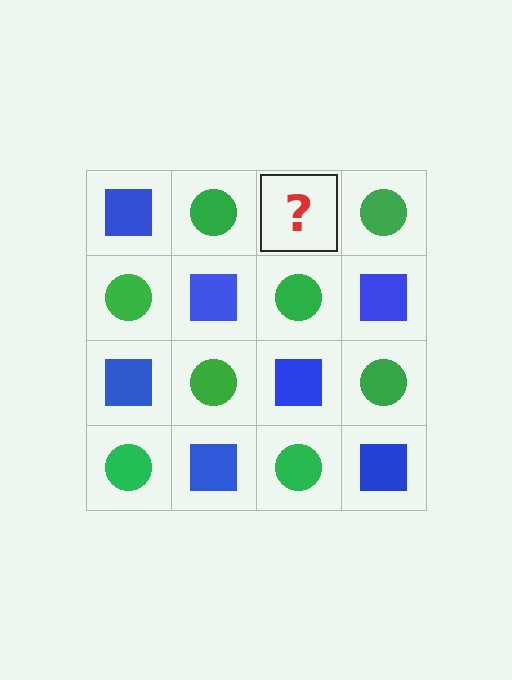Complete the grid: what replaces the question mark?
The question mark should be replaced with a blue square.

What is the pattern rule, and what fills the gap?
The rule is that it alternates blue square and green circle in a checkerboard pattern. The gap should be filled with a blue square.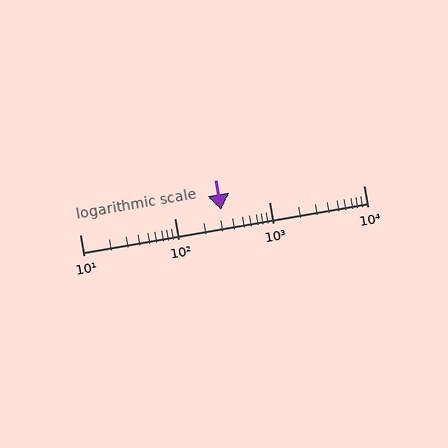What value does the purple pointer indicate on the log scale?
The pointer indicates approximately 310.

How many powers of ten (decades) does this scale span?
The scale spans 3 decades, from 10 to 10000.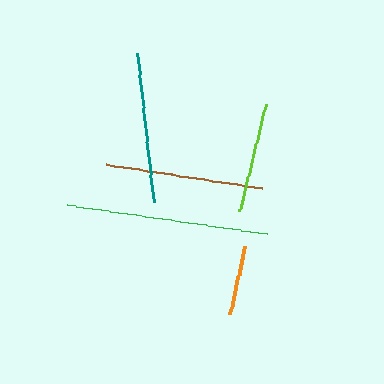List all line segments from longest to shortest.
From longest to shortest: green, brown, teal, lime, orange.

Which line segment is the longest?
The green line is the longest at approximately 202 pixels.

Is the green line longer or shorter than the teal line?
The green line is longer than the teal line.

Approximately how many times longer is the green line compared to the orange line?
The green line is approximately 2.9 times the length of the orange line.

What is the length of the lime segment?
The lime segment is approximately 111 pixels long.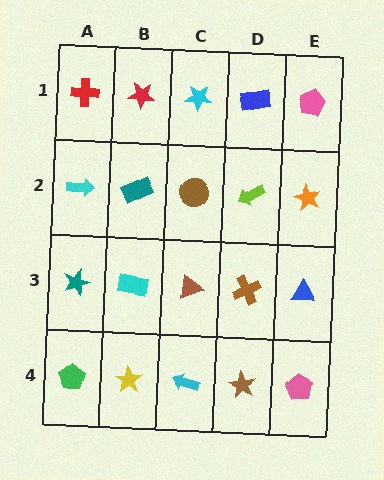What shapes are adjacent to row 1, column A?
A cyan arrow (row 2, column A), a red star (row 1, column B).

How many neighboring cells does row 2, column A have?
3.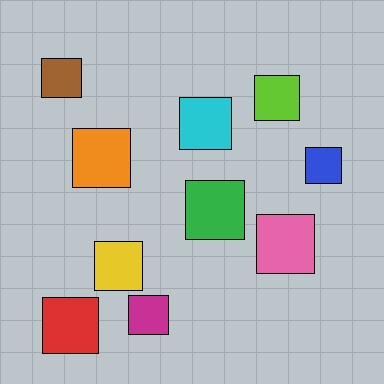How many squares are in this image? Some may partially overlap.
There are 10 squares.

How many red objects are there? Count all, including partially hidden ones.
There is 1 red object.